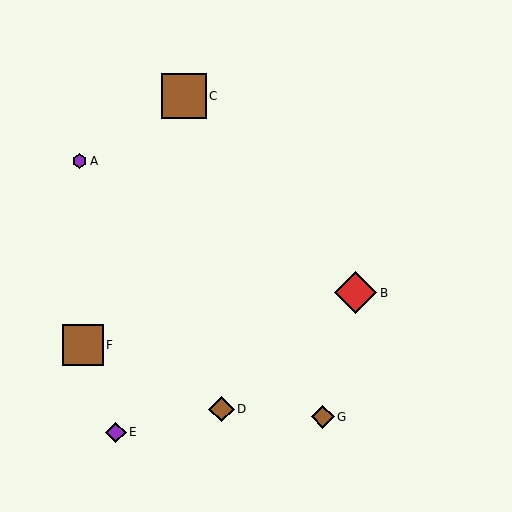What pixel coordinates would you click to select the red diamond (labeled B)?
Click at (355, 293) to select the red diamond B.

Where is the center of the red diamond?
The center of the red diamond is at (355, 293).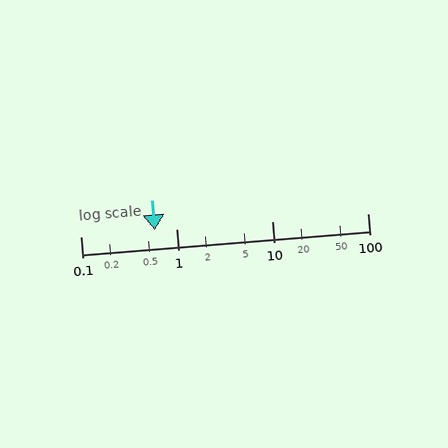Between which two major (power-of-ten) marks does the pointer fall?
The pointer is between 0.1 and 1.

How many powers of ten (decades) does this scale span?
The scale spans 3 decades, from 0.1 to 100.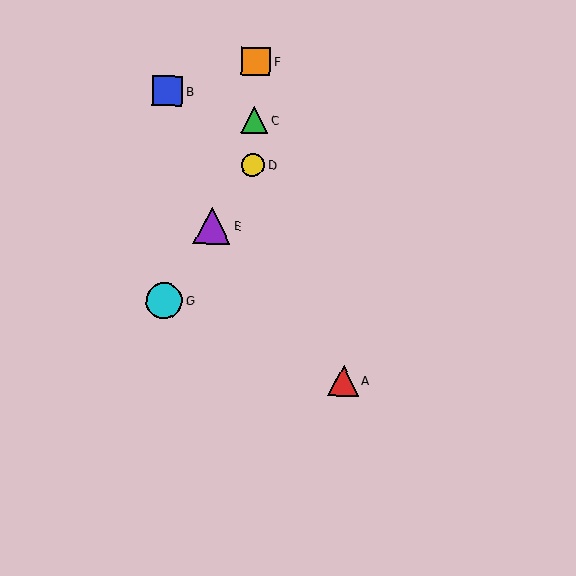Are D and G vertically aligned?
No, D is at x≈253 and G is at x≈164.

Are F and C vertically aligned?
Yes, both are at x≈256.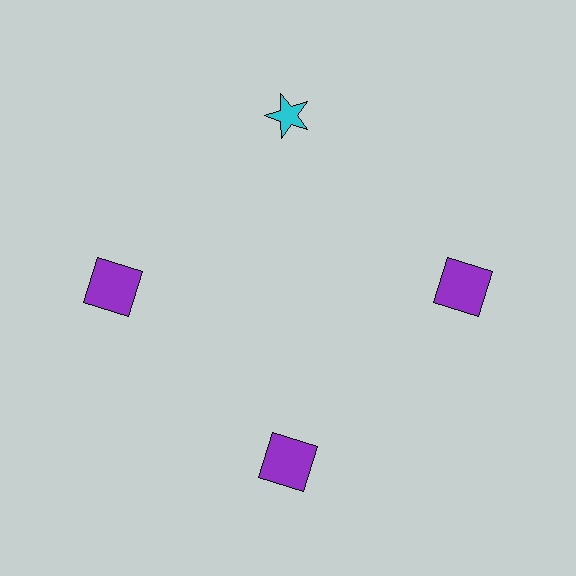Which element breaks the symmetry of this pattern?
The cyan star at roughly the 12 o'clock position breaks the symmetry. All other shapes are purple squares.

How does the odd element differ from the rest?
It differs in both color (cyan instead of purple) and shape (star instead of square).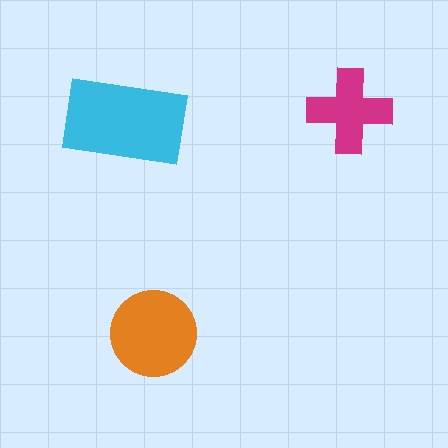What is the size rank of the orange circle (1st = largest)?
2nd.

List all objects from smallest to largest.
The magenta cross, the orange circle, the cyan rectangle.